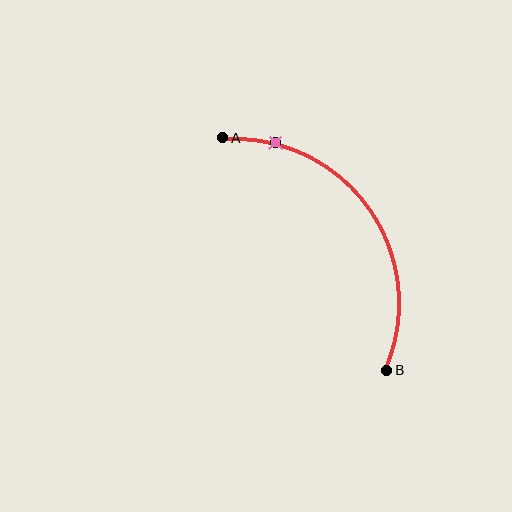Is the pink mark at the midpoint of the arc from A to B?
No. The pink mark lies on the arc but is closer to endpoint A. The arc midpoint would be at the point on the curve equidistant along the arc from both A and B.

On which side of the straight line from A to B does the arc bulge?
The arc bulges above and to the right of the straight line connecting A and B.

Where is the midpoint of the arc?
The arc midpoint is the point on the curve farthest from the straight line joining A and B. It sits above and to the right of that line.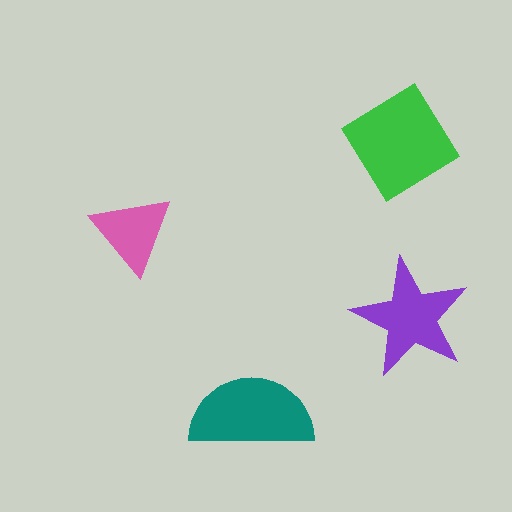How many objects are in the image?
There are 4 objects in the image.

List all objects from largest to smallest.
The green diamond, the teal semicircle, the purple star, the pink triangle.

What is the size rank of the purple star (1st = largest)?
3rd.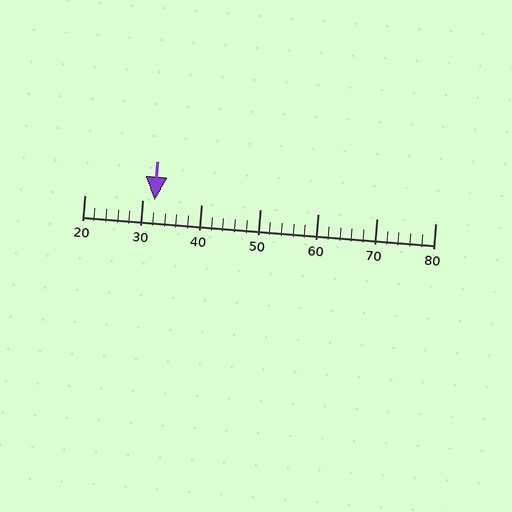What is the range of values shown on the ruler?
The ruler shows values from 20 to 80.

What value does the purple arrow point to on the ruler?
The purple arrow points to approximately 32.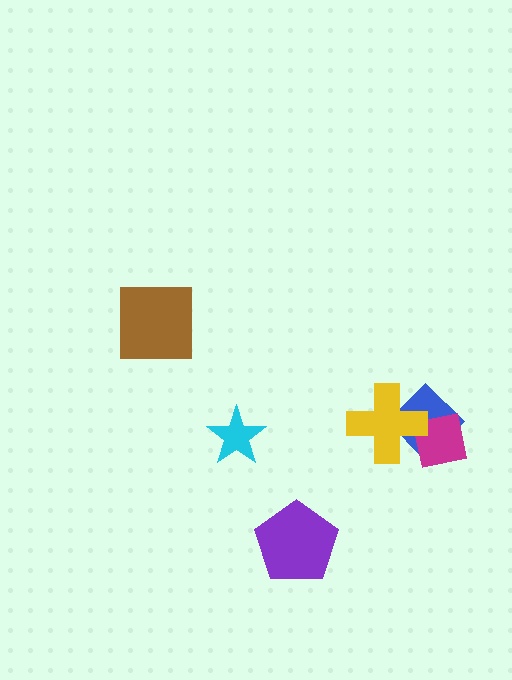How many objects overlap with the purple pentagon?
0 objects overlap with the purple pentagon.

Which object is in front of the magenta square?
The yellow cross is in front of the magenta square.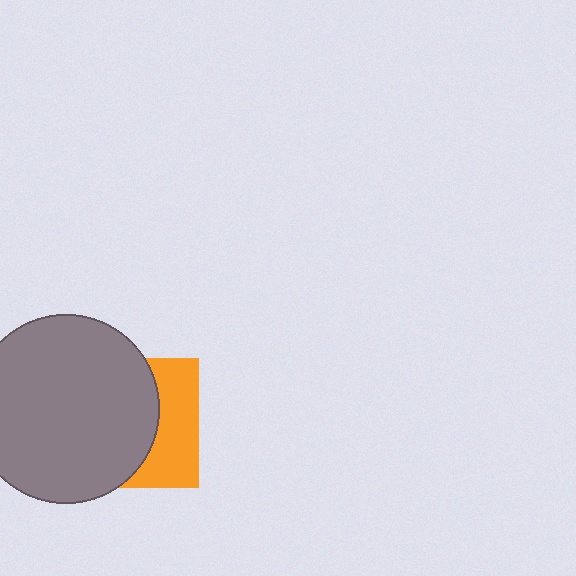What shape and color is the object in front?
The object in front is a gray circle.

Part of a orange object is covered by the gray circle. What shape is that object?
It is a square.